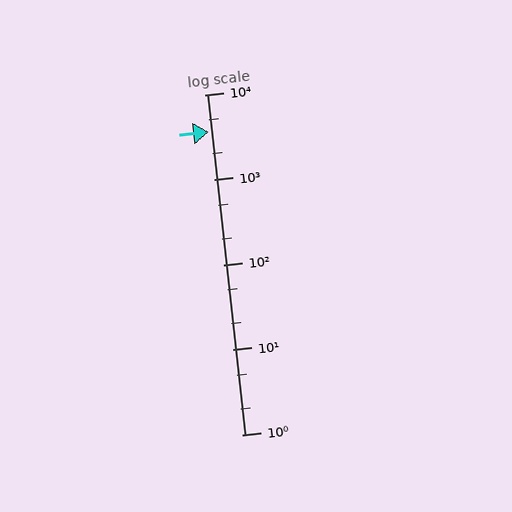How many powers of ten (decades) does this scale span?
The scale spans 4 decades, from 1 to 10000.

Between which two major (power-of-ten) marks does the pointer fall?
The pointer is between 1000 and 10000.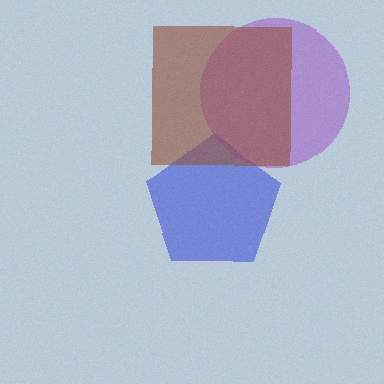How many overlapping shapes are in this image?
There are 3 overlapping shapes in the image.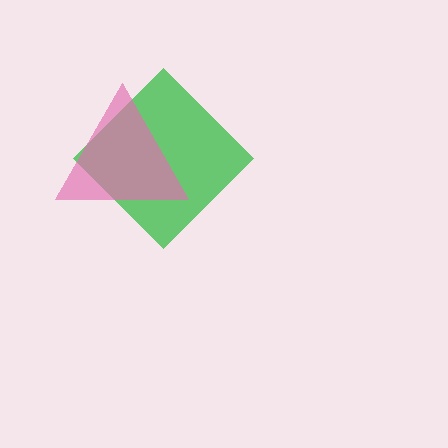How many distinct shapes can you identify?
There are 2 distinct shapes: a green diamond, a pink triangle.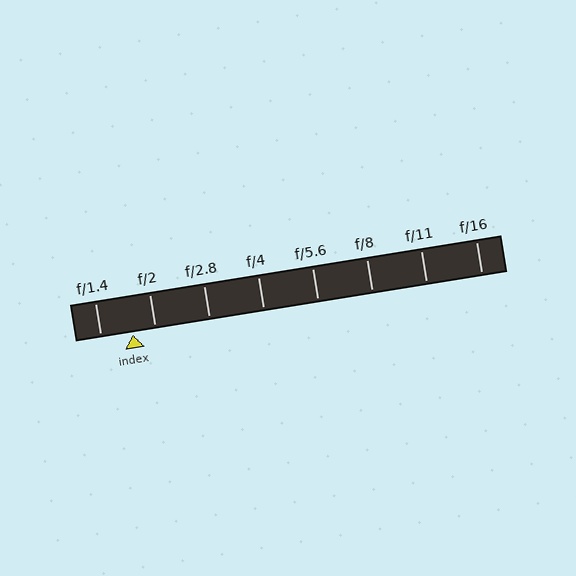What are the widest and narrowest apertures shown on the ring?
The widest aperture shown is f/1.4 and the narrowest is f/16.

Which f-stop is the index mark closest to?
The index mark is closest to f/2.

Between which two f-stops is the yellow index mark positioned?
The index mark is between f/1.4 and f/2.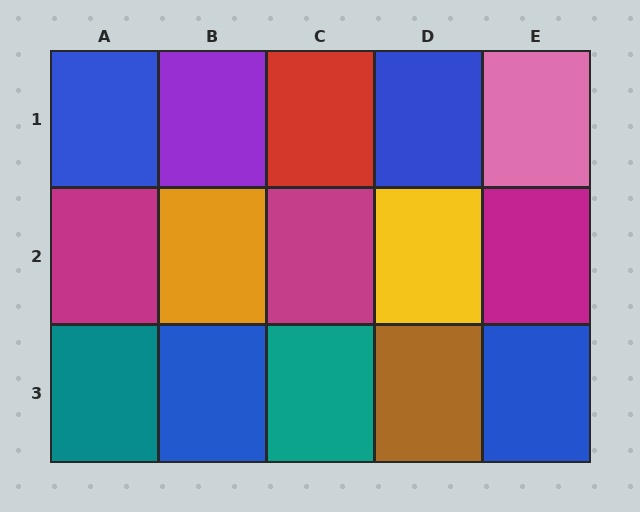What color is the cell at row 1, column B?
Purple.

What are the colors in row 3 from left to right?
Teal, blue, teal, brown, blue.